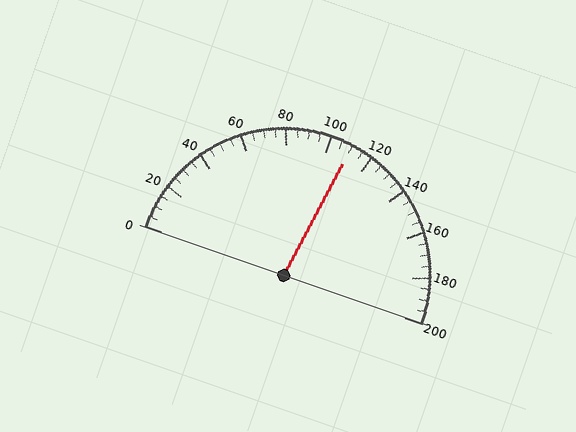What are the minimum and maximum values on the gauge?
The gauge ranges from 0 to 200.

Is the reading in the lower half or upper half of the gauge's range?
The reading is in the upper half of the range (0 to 200).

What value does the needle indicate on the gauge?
The needle indicates approximately 110.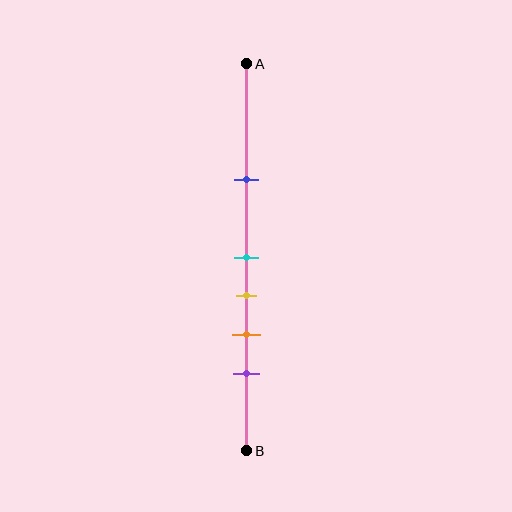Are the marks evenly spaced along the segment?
No, the marks are not evenly spaced.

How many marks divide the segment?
There are 5 marks dividing the segment.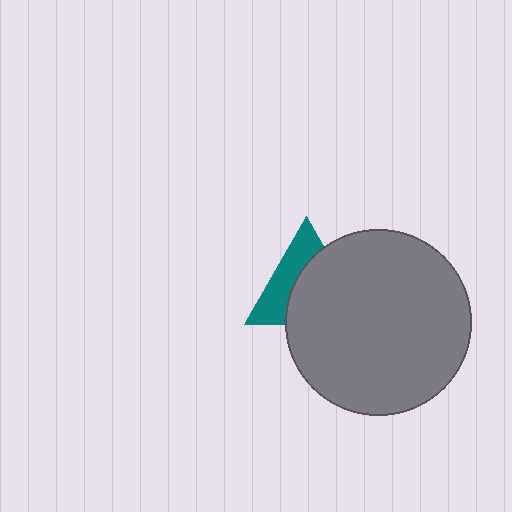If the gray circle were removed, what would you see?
You would see the complete teal triangle.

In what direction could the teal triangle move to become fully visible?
The teal triangle could move toward the upper-left. That would shift it out from behind the gray circle entirely.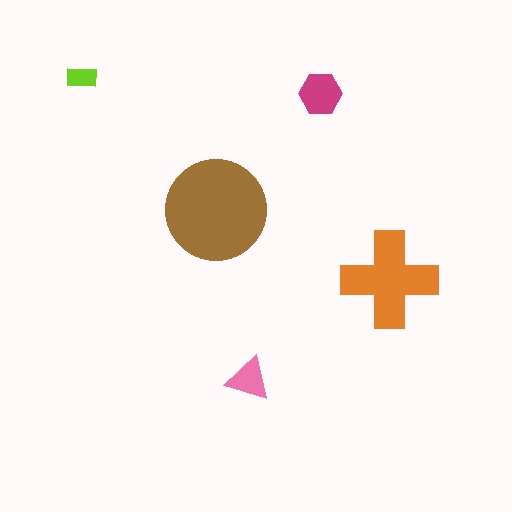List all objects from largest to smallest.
The brown circle, the orange cross, the magenta hexagon, the pink triangle, the lime rectangle.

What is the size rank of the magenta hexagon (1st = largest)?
3rd.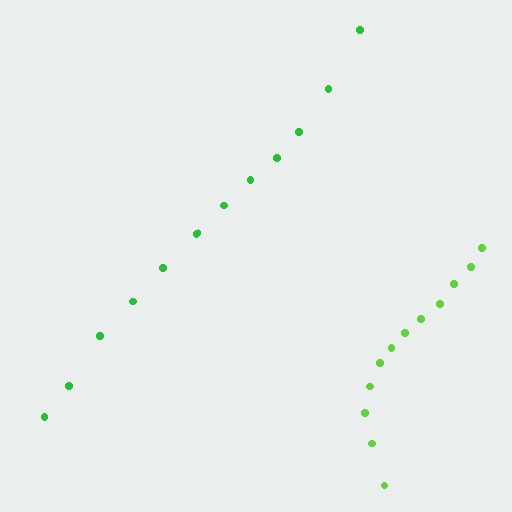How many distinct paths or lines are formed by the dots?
There are 2 distinct paths.